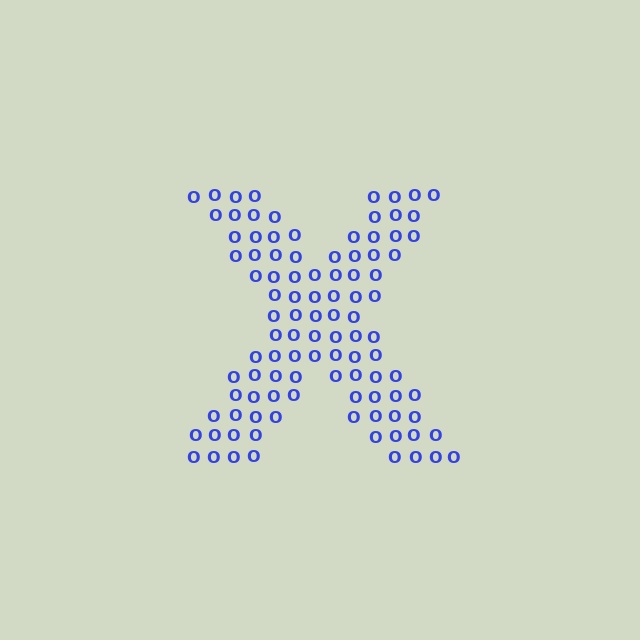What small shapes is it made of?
It is made of small letter O's.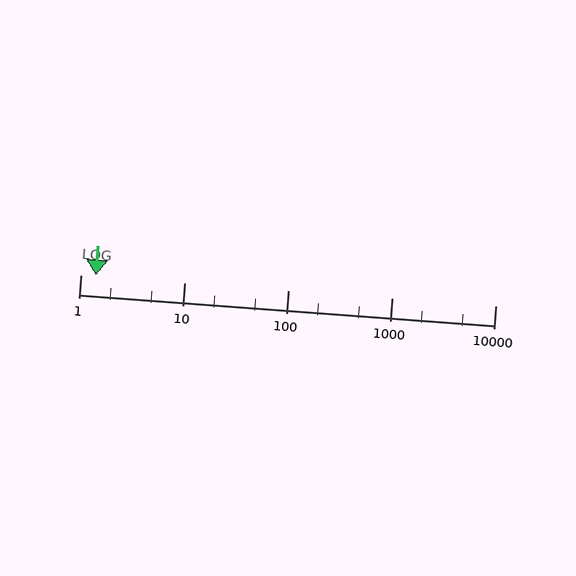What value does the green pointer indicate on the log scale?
The pointer indicates approximately 1.4.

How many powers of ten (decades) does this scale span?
The scale spans 4 decades, from 1 to 10000.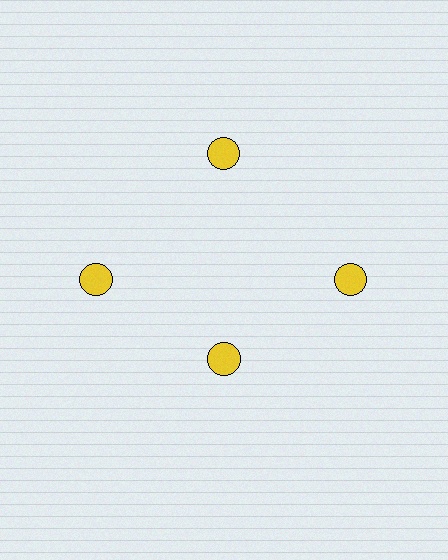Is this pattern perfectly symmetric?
No. The 4 yellow circles are arranged in a ring, but one element near the 6 o'clock position is pulled inward toward the center, breaking the 4-fold rotational symmetry.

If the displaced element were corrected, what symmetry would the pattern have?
It would have 4-fold rotational symmetry — the pattern would map onto itself every 90 degrees.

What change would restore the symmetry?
The symmetry would be restored by moving it outward, back onto the ring so that all 4 circles sit at equal angles and equal distance from the center.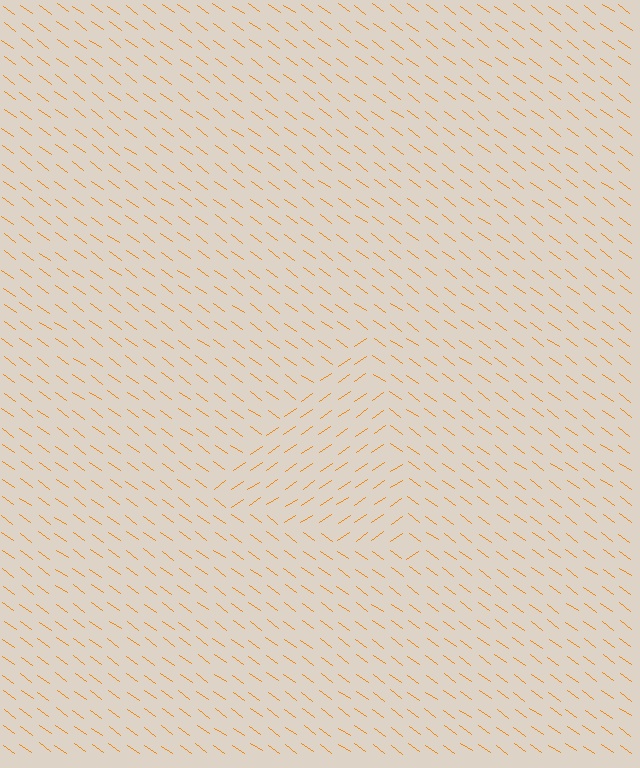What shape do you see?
I see a triangle.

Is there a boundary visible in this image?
Yes, there is a texture boundary formed by a change in line orientation.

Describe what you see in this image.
The image is filled with small orange line segments. A triangle region in the image has lines oriented differently from the surrounding lines, creating a visible texture boundary.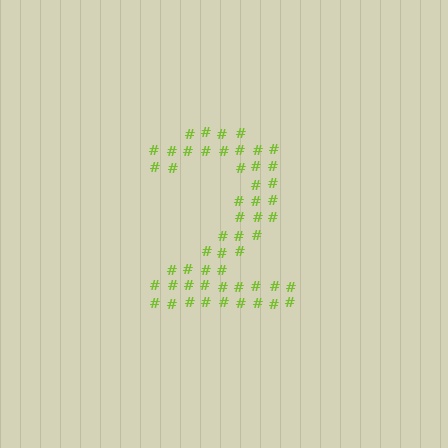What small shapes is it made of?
It is made of small hash symbols.